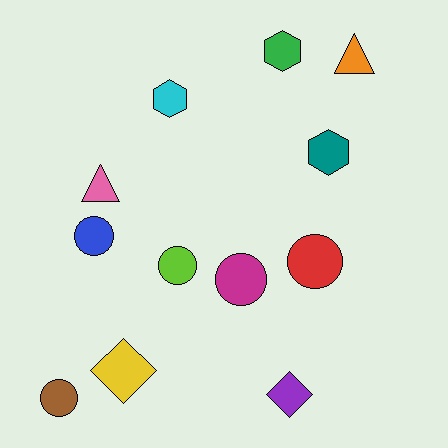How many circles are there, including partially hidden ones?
There are 5 circles.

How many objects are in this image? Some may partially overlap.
There are 12 objects.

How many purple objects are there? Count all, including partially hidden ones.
There is 1 purple object.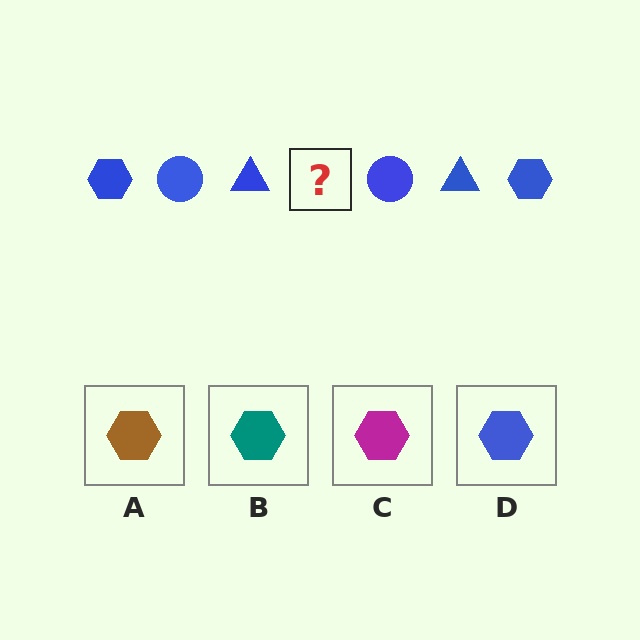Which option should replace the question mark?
Option D.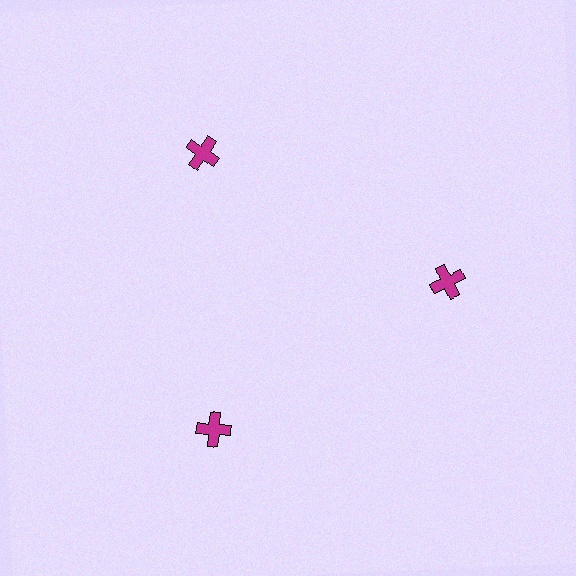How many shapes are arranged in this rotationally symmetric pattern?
There are 3 shapes, arranged in 3 groups of 1.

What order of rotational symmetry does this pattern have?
This pattern has 3-fold rotational symmetry.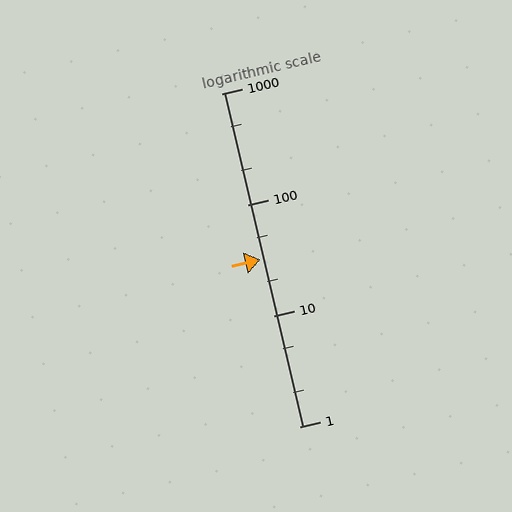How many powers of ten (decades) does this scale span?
The scale spans 3 decades, from 1 to 1000.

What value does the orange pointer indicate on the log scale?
The pointer indicates approximately 32.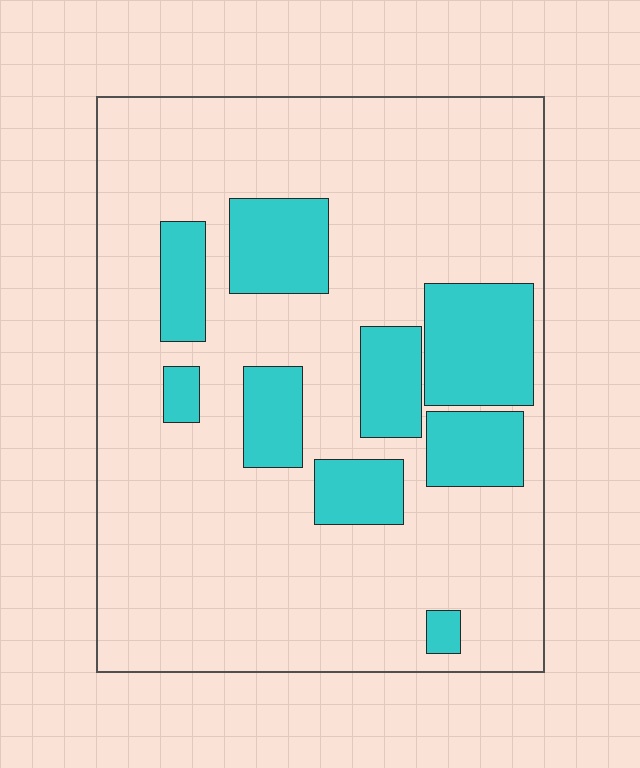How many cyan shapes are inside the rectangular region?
9.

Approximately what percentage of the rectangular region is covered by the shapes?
Approximately 25%.